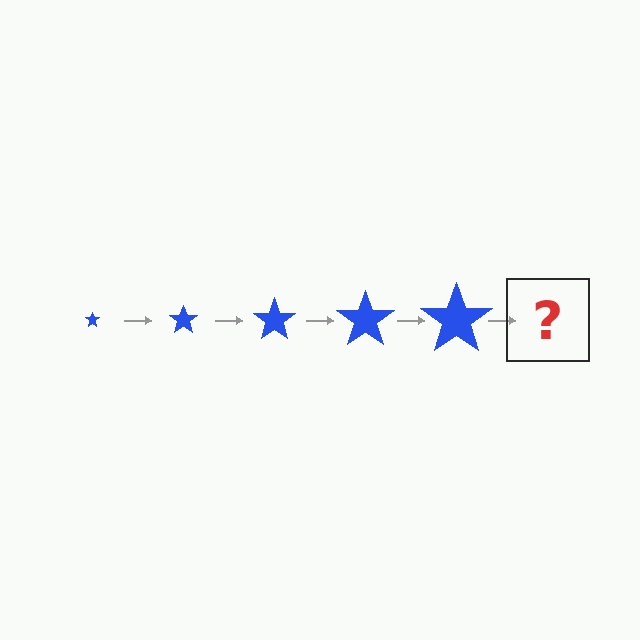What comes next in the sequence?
The next element should be a blue star, larger than the previous one.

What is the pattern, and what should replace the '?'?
The pattern is that the star gets progressively larger each step. The '?' should be a blue star, larger than the previous one.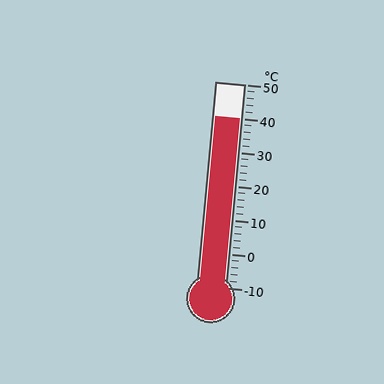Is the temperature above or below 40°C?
The temperature is at 40°C.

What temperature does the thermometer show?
The thermometer shows approximately 40°C.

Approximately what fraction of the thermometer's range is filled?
The thermometer is filled to approximately 85% of its range.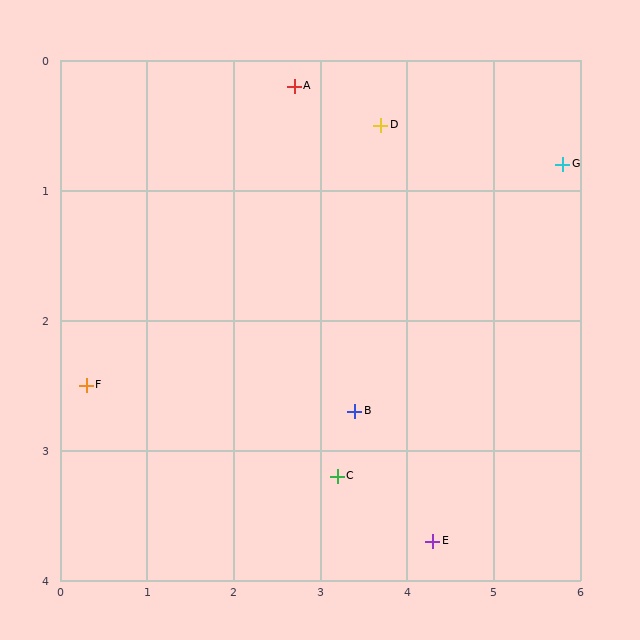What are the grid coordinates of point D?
Point D is at approximately (3.7, 0.5).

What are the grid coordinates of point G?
Point G is at approximately (5.8, 0.8).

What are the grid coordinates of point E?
Point E is at approximately (4.3, 3.7).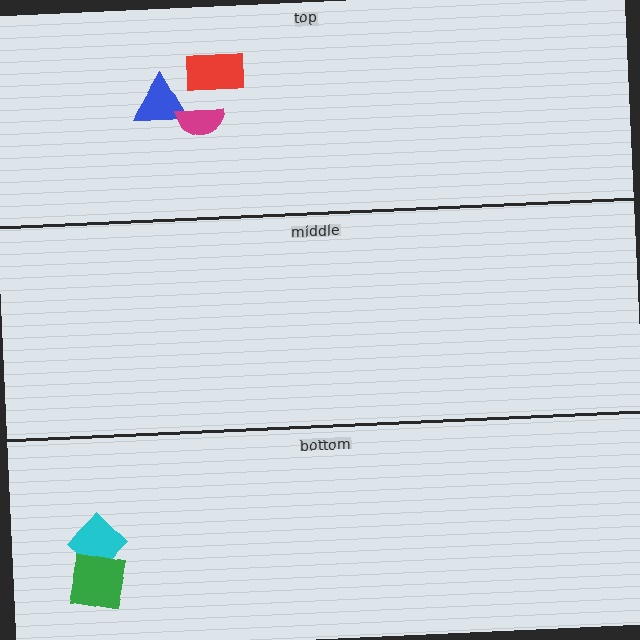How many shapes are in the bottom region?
2.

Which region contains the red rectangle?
The top region.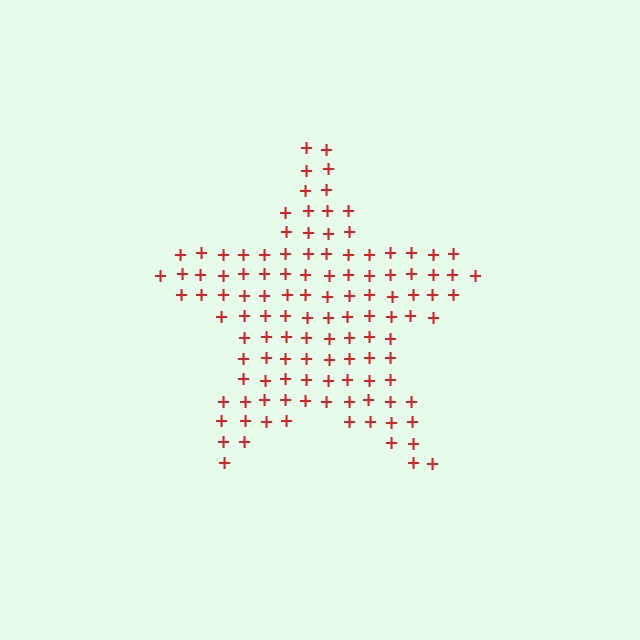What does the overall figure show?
The overall figure shows a star.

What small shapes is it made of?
It is made of small plus signs.